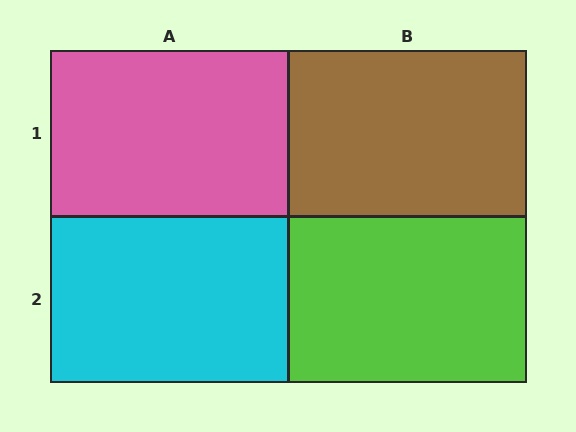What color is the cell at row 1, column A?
Pink.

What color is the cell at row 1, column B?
Brown.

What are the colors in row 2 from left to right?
Cyan, lime.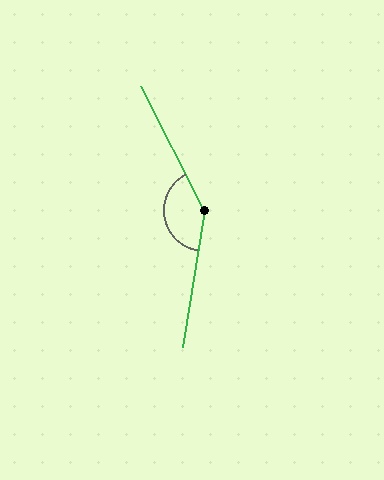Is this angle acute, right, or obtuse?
It is obtuse.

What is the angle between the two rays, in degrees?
Approximately 144 degrees.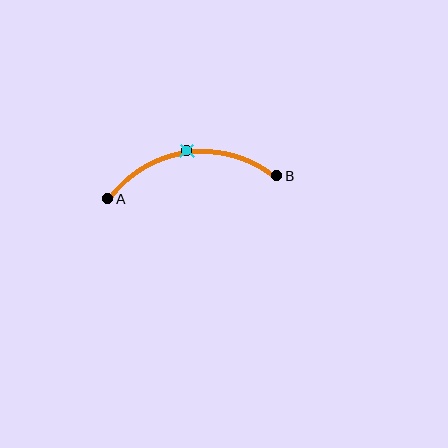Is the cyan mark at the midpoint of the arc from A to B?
Yes. The cyan mark lies on the arc at equal arc-length from both A and B — it is the arc midpoint.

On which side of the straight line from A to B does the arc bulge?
The arc bulges above the straight line connecting A and B.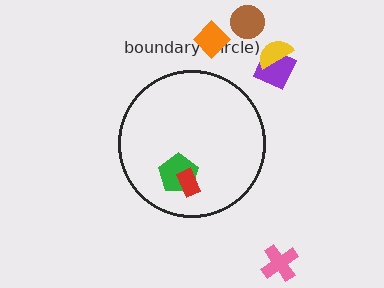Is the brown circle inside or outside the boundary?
Outside.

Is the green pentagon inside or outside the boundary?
Inside.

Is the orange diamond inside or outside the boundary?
Outside.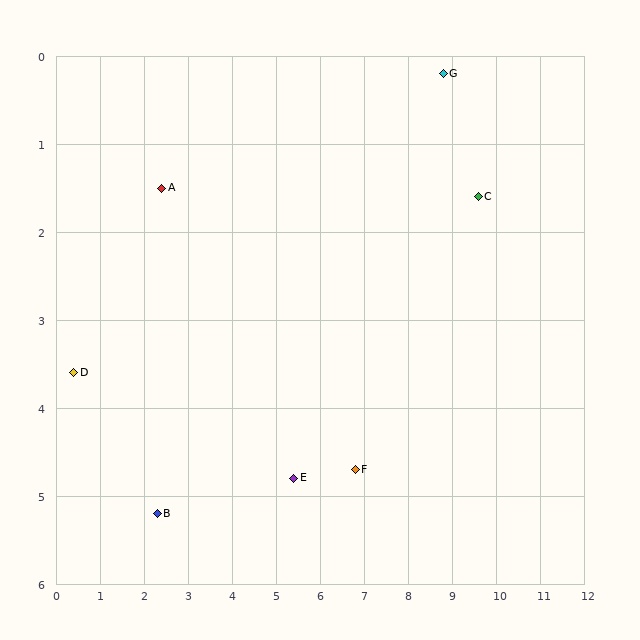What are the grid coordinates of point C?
Point C is at approximately (9.6, 1.6).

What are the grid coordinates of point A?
Point A is at approximately (2.4, 1.5).